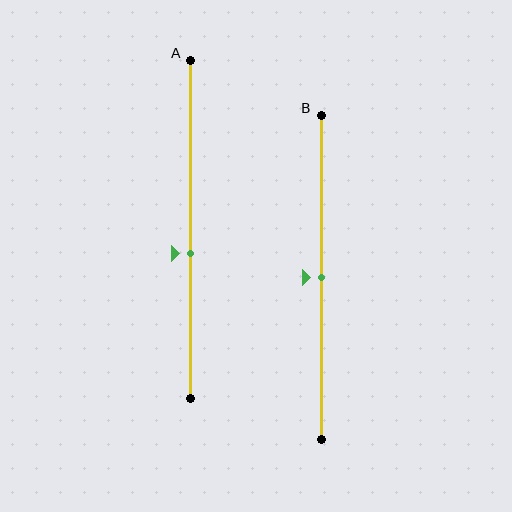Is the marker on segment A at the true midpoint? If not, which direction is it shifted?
No, the marker on segment A is shifted downward by about 7% of the segment length.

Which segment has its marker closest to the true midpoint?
Segment B has its marker closest to the true midpoint.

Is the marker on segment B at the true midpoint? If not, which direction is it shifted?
Yes, the marker on segment B is at the true midpoint.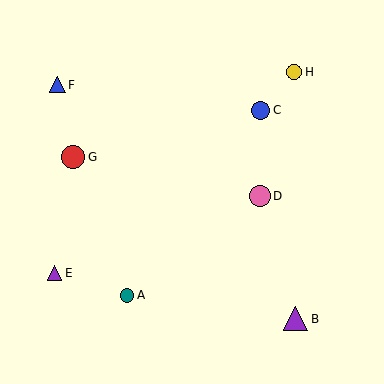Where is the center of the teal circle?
The center of the teal circle is at (127, 295).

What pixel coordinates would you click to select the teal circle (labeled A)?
Click at (127, 295) to select the teal circle A.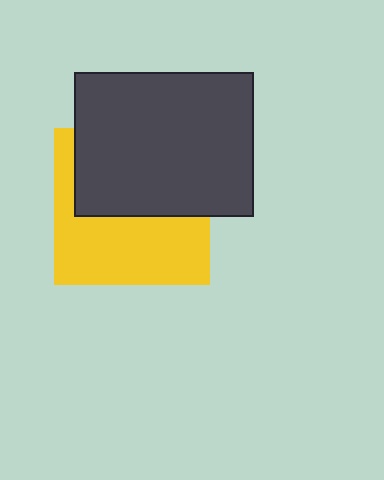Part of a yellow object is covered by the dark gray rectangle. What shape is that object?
It is a square.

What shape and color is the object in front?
The object in front is a dark gray rectangle.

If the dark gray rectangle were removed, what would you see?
You would see the complete yellow square.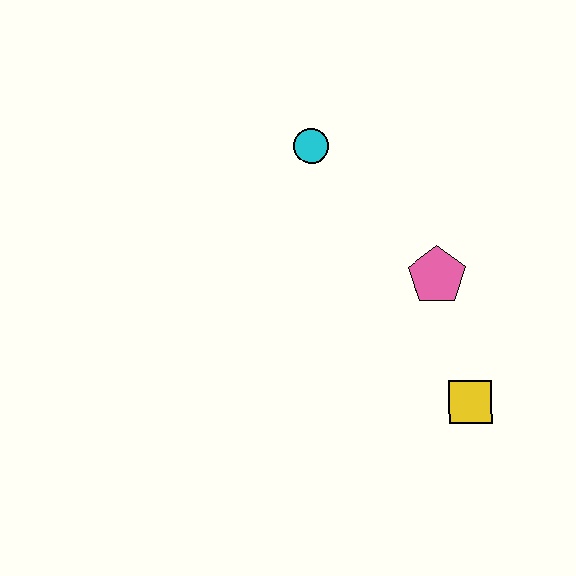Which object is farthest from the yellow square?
The cyan circle is farthest from the yellow square.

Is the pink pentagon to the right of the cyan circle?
Yes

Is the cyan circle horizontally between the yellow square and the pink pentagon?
No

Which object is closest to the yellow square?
The pink pentagon is closest to the yellow square.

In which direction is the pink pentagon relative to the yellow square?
The pink pentagon is above the yellow square.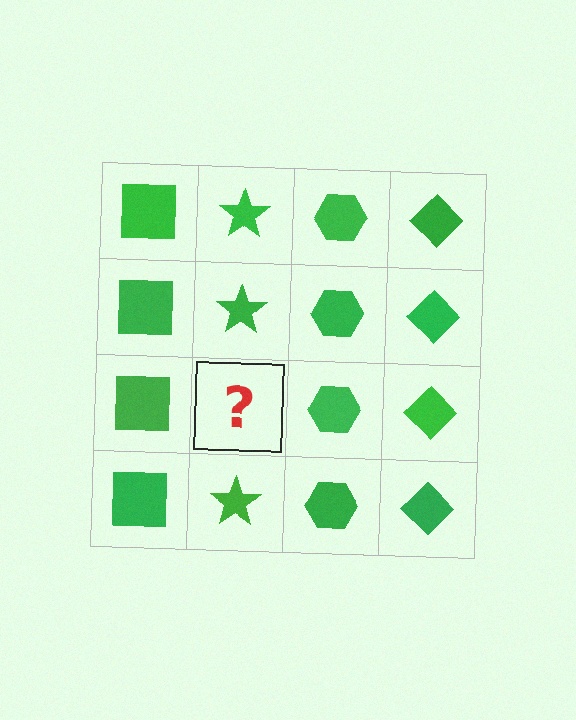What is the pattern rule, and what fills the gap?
The rule is that each column has a consistent shape. The gap should be filled with a green star.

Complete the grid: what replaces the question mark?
The question mark should be replaced with a green star.